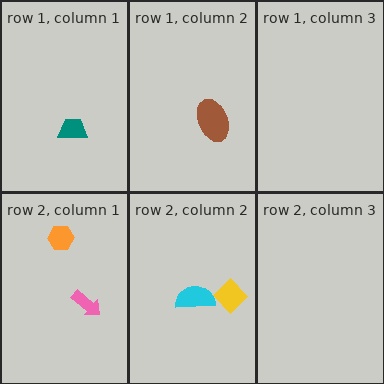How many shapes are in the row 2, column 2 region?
2.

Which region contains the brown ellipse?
The row 1, column 2 region.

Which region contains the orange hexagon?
The row 2, column 1 region.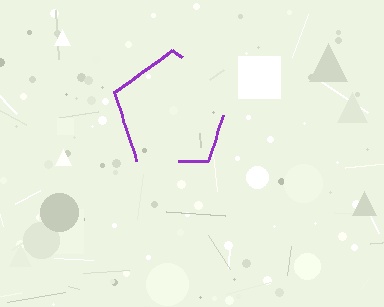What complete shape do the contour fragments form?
The contour fragments form a pentagon.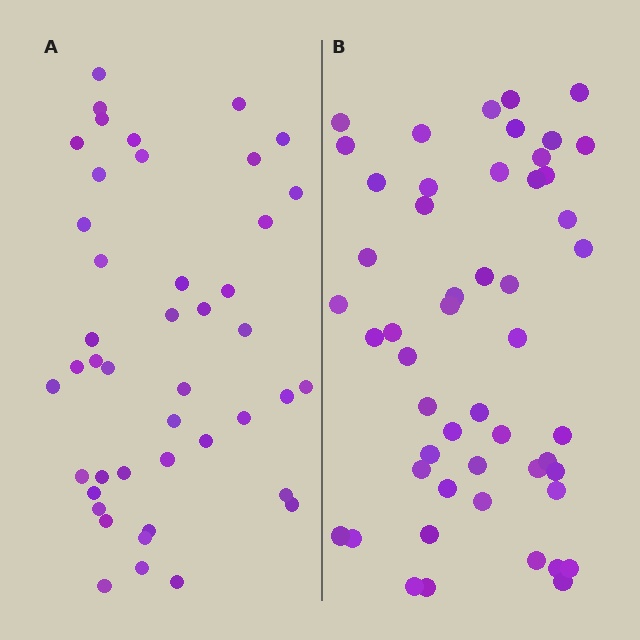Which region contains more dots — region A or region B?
Region B (the right region) has more dots.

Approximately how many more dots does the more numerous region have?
Region B has roughly 8 or so more dots than region A.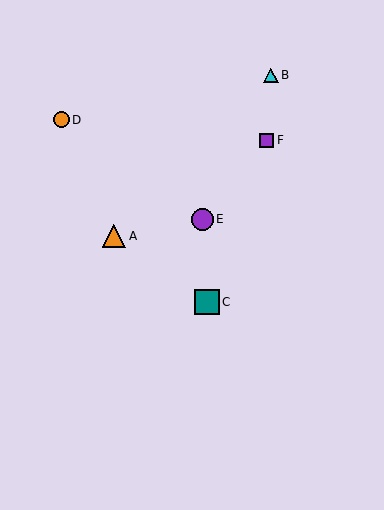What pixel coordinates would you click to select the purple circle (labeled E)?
Click at (202, 219) to select the purple circle E.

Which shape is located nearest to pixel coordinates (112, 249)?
The orange triangle (labeled A) at (114, 236) is nearest to that location.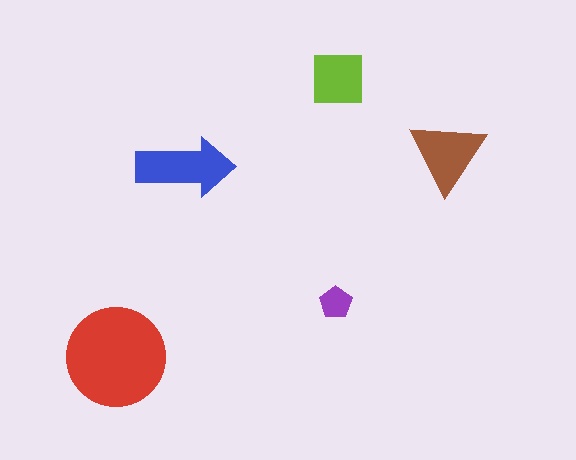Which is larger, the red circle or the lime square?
The red circle.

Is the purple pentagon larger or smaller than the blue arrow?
Smaller.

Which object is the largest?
The red circle.